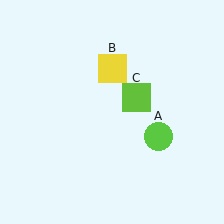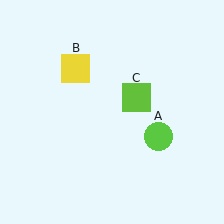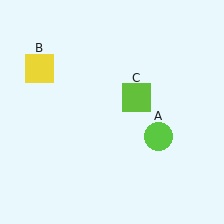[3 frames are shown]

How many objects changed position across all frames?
1 object changed position: yellow square (object B).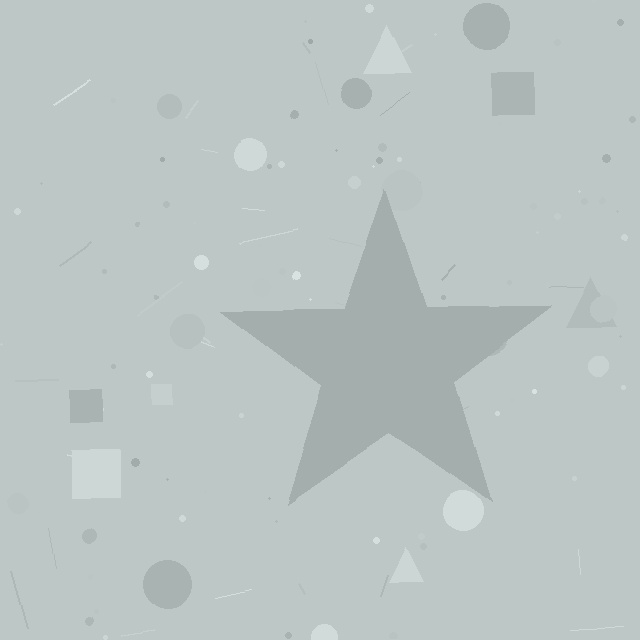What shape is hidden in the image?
A star is hidden in the image.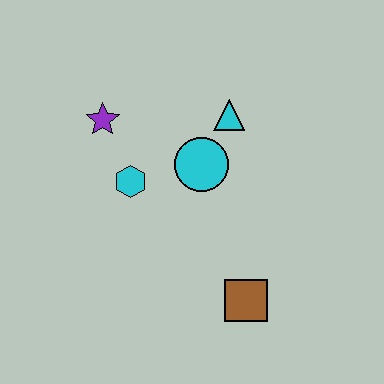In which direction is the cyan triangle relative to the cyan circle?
The cyan triangle is above the cyan circle.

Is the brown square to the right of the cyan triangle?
Yes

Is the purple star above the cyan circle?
Yes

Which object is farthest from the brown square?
The purple star is farthest from the brown square.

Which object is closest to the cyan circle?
The cyan triangle is closest to the cyan circle.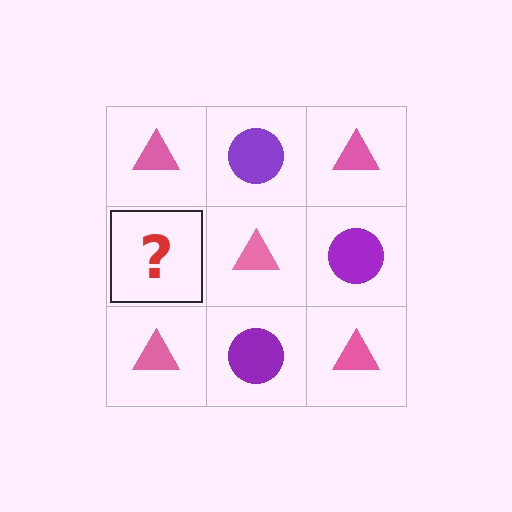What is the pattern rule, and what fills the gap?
The rule is that it alternates pink triangle and purple circle in a checkerboard pattern. The gap should be filled with a purple circle.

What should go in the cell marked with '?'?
The missing cell should contain a purple circle.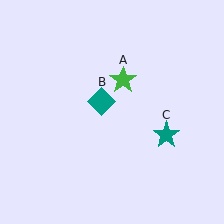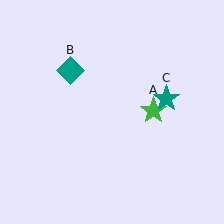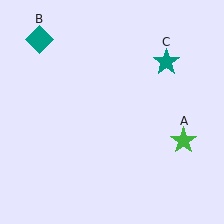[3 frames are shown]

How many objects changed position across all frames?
3 objects changed position: green star (object A), teal diamond (object B), teal star (object C).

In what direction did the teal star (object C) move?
The teal star (object C) moved up.